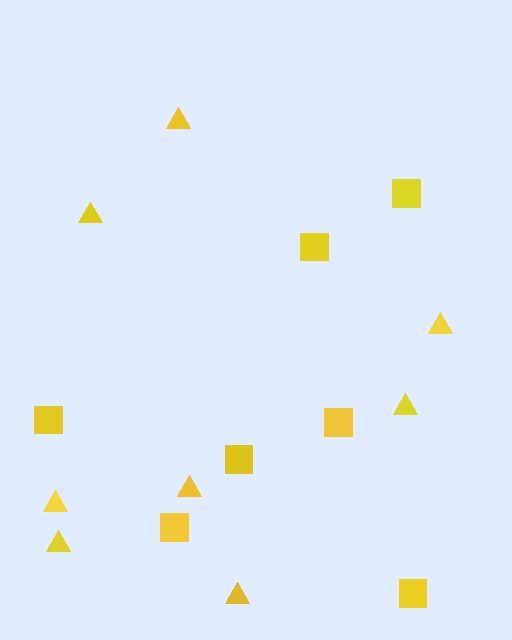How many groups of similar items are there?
There are 2 groups: one group of triangles (8) and one group of squares (7).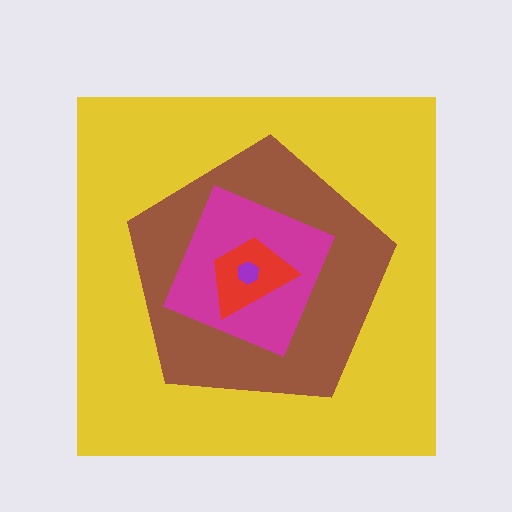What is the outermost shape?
The yellow square.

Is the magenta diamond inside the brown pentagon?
Yes.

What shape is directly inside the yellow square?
The brown pentagon.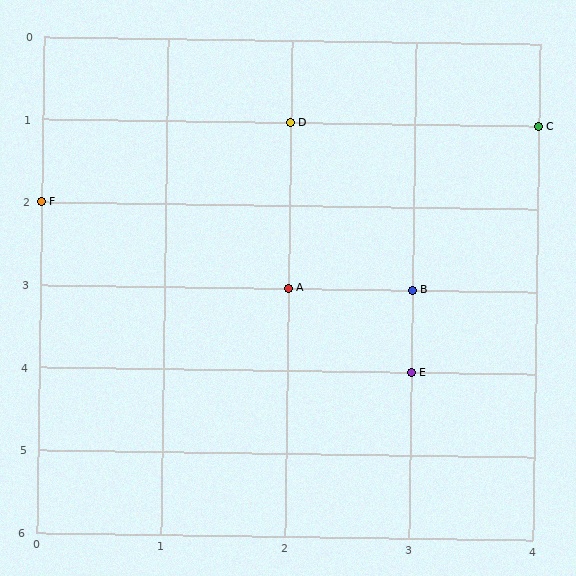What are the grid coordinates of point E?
Point E is at grid coordinates (3, 4).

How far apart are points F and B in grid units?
Points F and B are 3 columns and 1 row apart (about 3.2 grid units diagonally).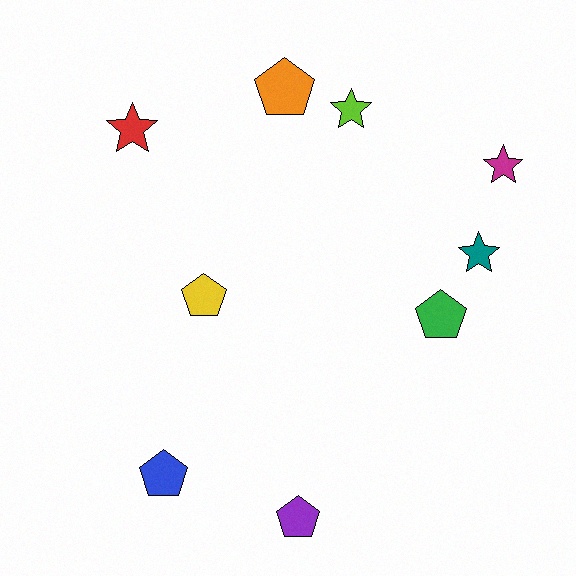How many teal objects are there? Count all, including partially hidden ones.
There is 1 teal object.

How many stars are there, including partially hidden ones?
There are 4 stars.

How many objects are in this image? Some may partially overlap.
There are 9 objects.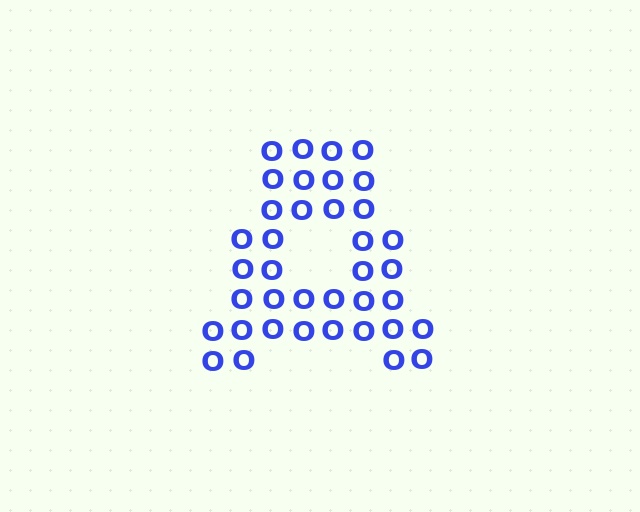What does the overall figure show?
The overall figure shows the letter A.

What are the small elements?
The small elements are letter O's.